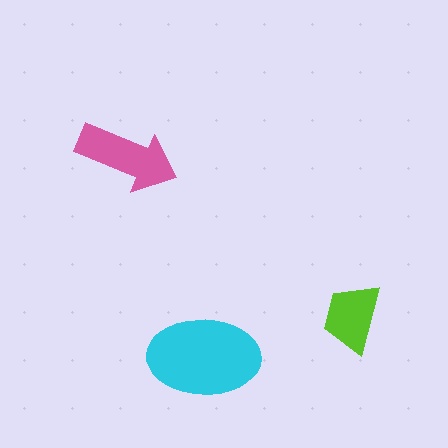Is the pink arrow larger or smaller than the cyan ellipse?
Smaller.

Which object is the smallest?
The lime trapezoid.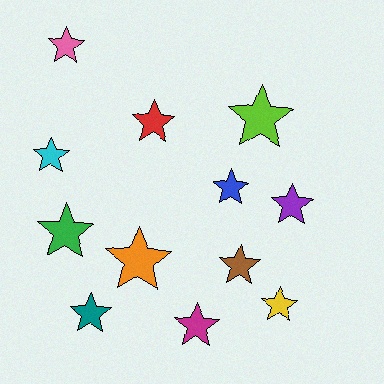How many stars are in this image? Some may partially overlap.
There are 12 stars.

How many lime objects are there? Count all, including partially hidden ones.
There is 1 lime object.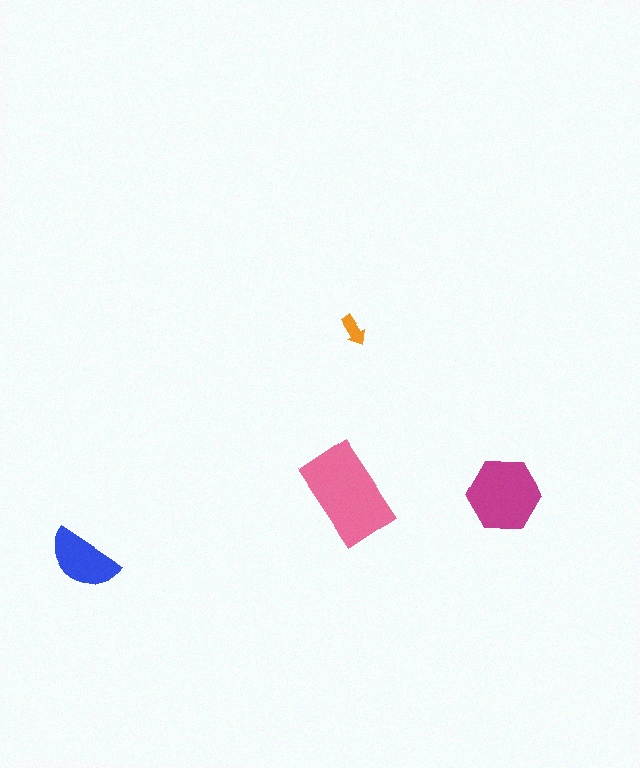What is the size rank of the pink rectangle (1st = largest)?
1st.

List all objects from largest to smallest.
The pink rectangle, the magenta hexagon, the blue semicircle, the orange arrow.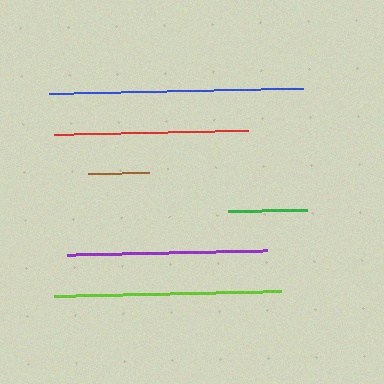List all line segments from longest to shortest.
From longest to shortest: blue, lime, purple, red, green, brown.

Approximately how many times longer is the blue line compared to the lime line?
The blue line is approximately 1.1 times the length of the lime line.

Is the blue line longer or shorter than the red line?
The blue line is longer than the red line.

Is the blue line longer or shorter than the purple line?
The blue line is longer than the purple line.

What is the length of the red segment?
The red segment is approximately 194 pixels long.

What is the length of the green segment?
The green segment is approximately 80 pixels long.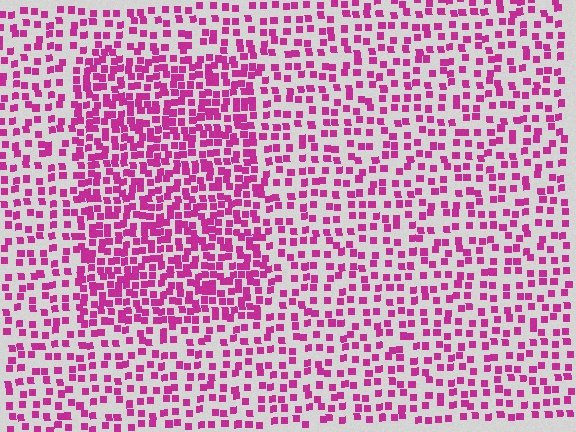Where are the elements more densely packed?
The elements are more densely packed inside the rectangle boundary.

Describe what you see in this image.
The image contains small magenta elements arranged at two different densities. A rectangle-shaped region is visible where the elements are more densely packed than the surrounding area.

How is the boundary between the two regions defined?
The boundary is defined by a change in element density (approximately 1.9x ratio). All elements are the same color, size, and shape.